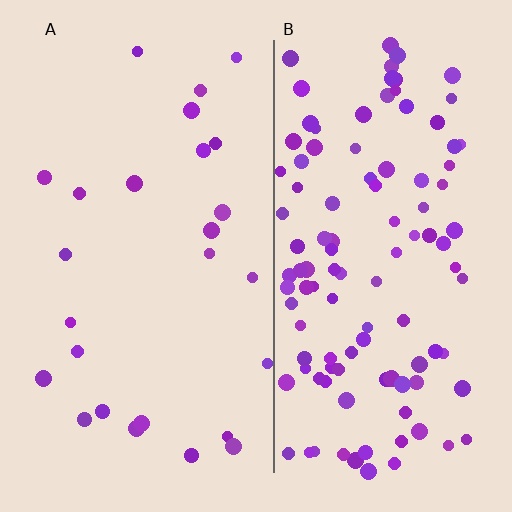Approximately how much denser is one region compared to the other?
Approximately 4.3× — region B over region A.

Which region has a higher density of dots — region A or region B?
B (the right).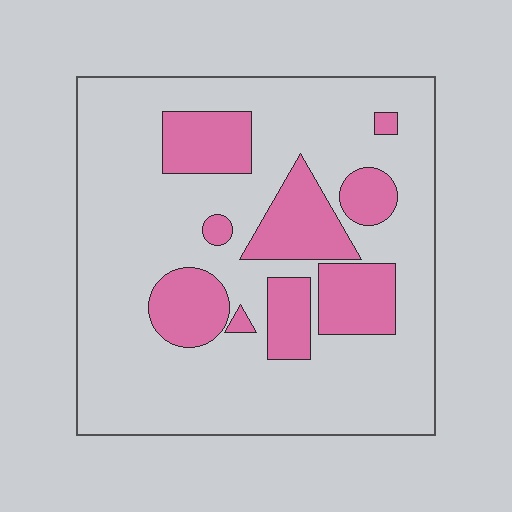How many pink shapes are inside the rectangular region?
9.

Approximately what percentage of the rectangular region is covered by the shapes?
Approximately 25%.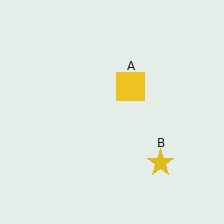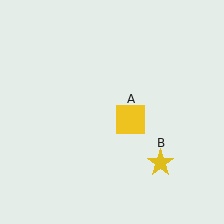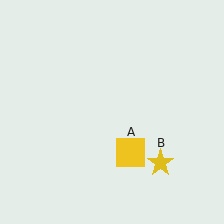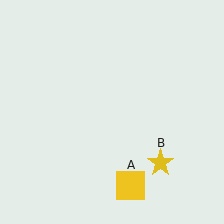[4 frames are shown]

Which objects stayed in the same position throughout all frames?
Yellow star (object B) remained stationary.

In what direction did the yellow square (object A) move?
The yellow square (object A) moved down.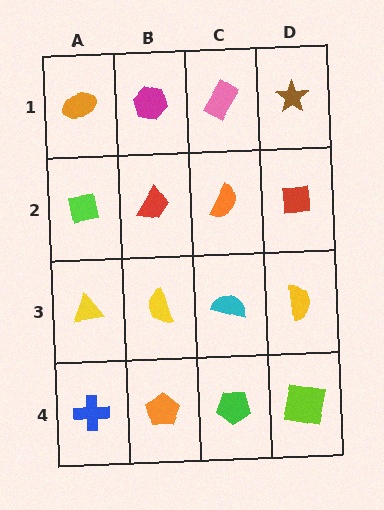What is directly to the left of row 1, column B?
An orange ellipse.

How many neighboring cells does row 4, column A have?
2.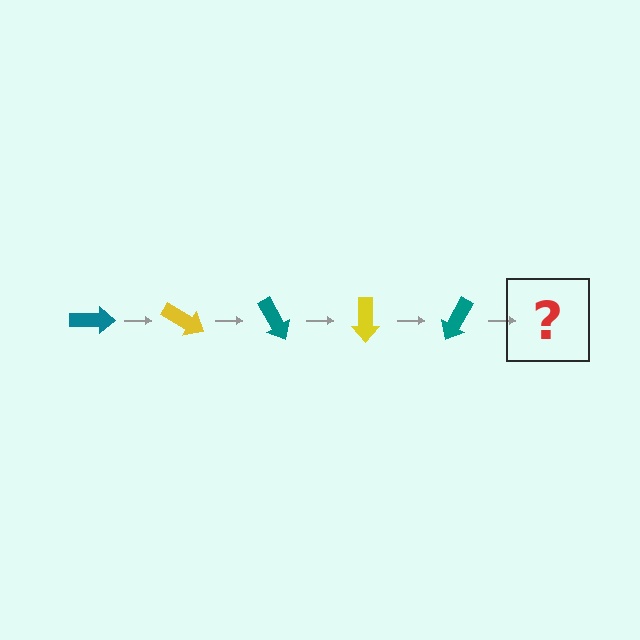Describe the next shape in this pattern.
It should be a yellow arrow, rotated 150 degrees from the start.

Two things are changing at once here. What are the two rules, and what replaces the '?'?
The two rules are that it rotates 30 degrees each step and the color cycles through teal and yellow. The '?' should be a yellow arrow, rotated 150 degrees from the start.